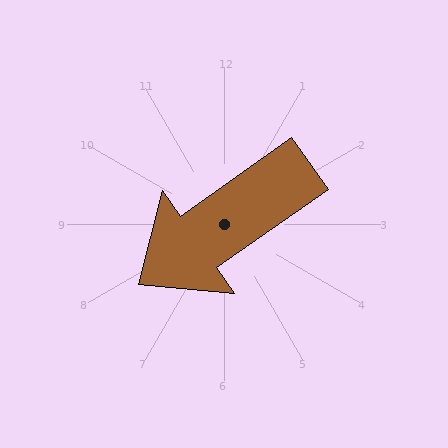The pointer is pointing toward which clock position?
Roughly 8 o'clock.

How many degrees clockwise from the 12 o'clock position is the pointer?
Approximately 235 degrees.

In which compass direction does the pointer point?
Southwest.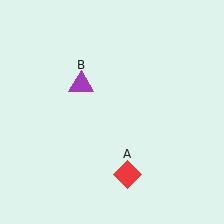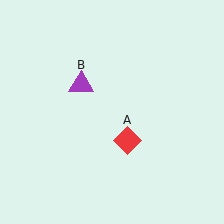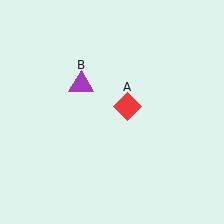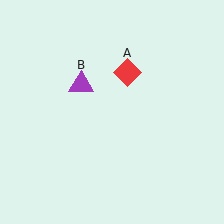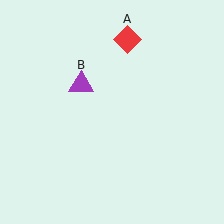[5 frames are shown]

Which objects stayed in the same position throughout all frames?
Purple triangle (object B) remained stationary.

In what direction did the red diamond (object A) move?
The red diamond (object A) moved up.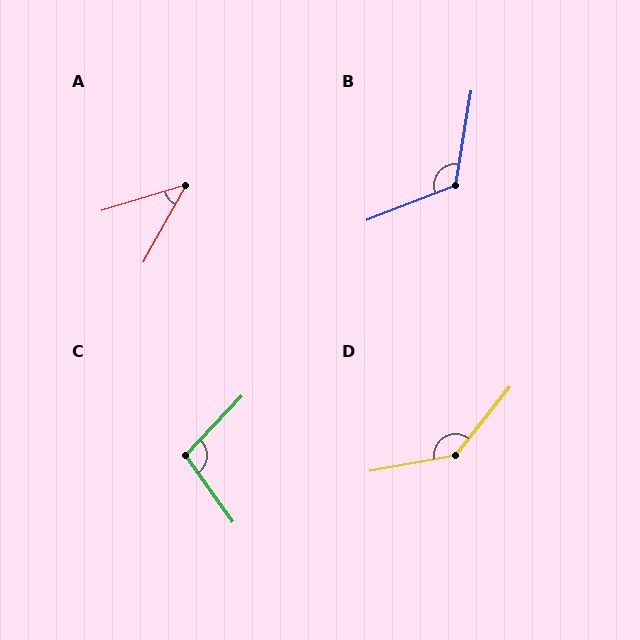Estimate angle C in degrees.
Approximately 101 degrees.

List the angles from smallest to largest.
A (44°), C (101°), B (120°), D (139°).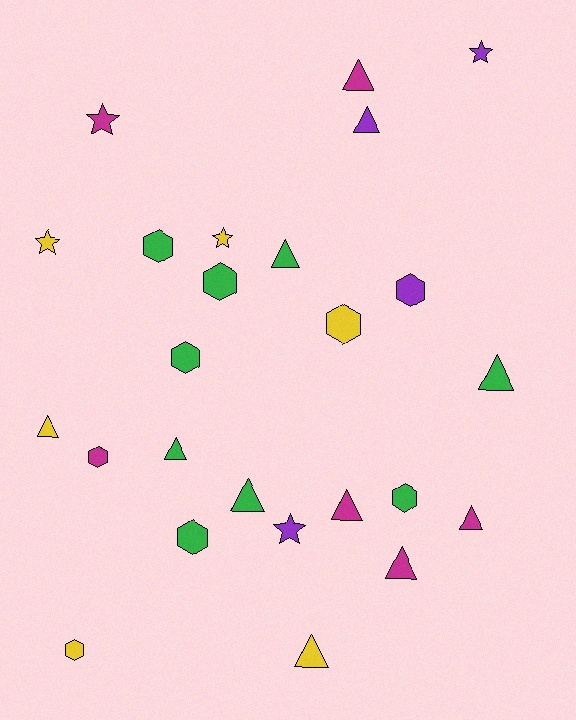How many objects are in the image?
There are 25 objects.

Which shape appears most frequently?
Triangle, with 11 objects.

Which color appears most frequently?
Green, with 9 objects.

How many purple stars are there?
There are 2 purple stars.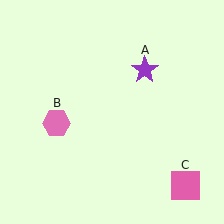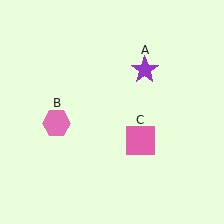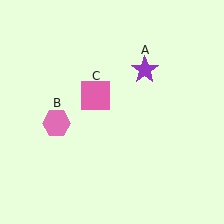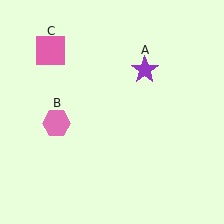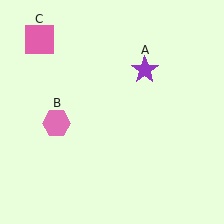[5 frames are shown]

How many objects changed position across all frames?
1 object changed position: pink square (object C).